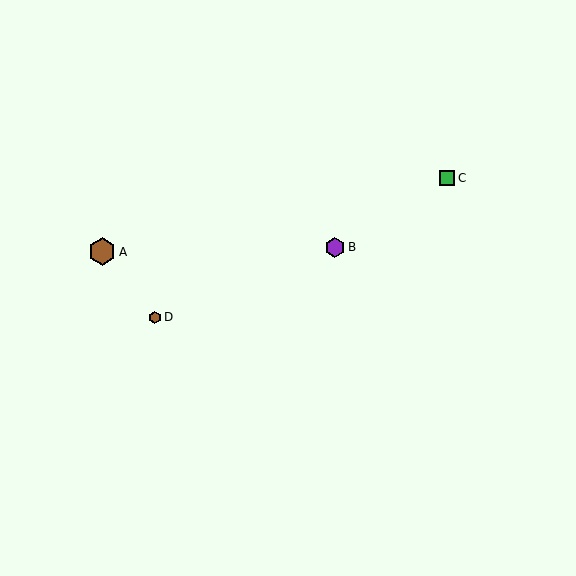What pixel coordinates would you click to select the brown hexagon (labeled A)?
Click at (102, 252) to select the brown hexagon A.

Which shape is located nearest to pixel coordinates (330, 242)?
The purple hexagon (labeled B) at (335, 247) is nearest to that location.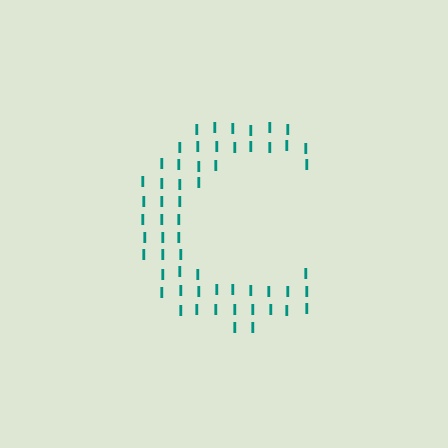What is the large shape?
The large shape is the letter C.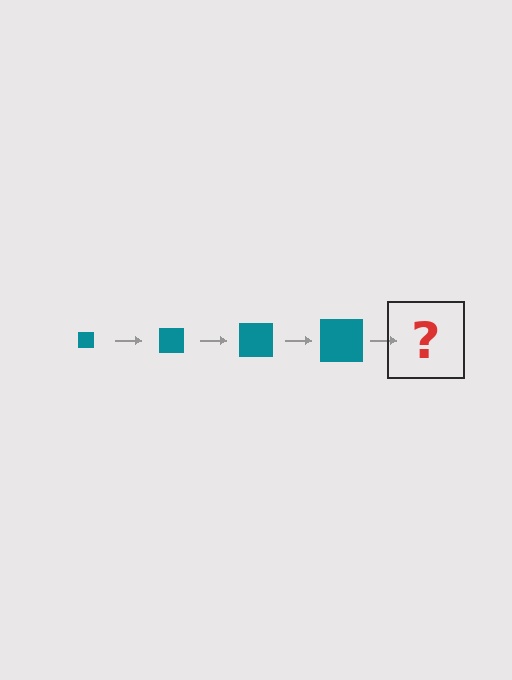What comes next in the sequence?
The next element should be a teal square, larger than the previous one.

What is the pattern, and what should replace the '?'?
The pattern is that the square gets progressively larger each step. The '?' should be a teal square, larger than the previous one.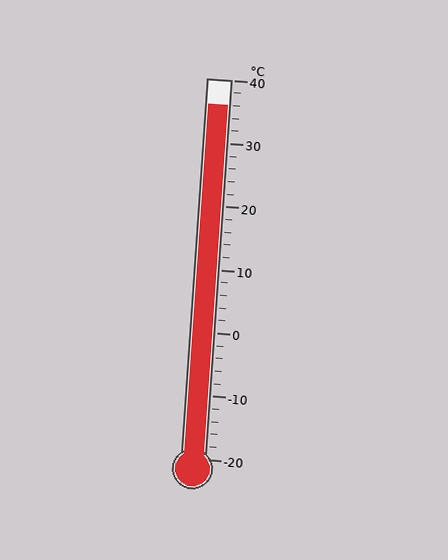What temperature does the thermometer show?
The thermometer shows approximately 36°C.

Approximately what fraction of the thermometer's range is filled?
The thermometer is filled to approximately 95% of its range.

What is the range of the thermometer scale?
The thermometer scale ranges from -20°C to 40°C.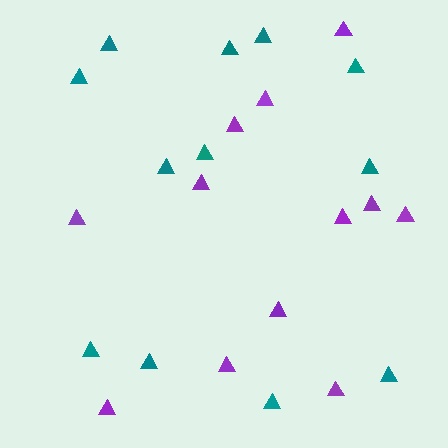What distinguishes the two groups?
There are 2 groups: one group of purple triangles (12) and one group of teal triangles (12).